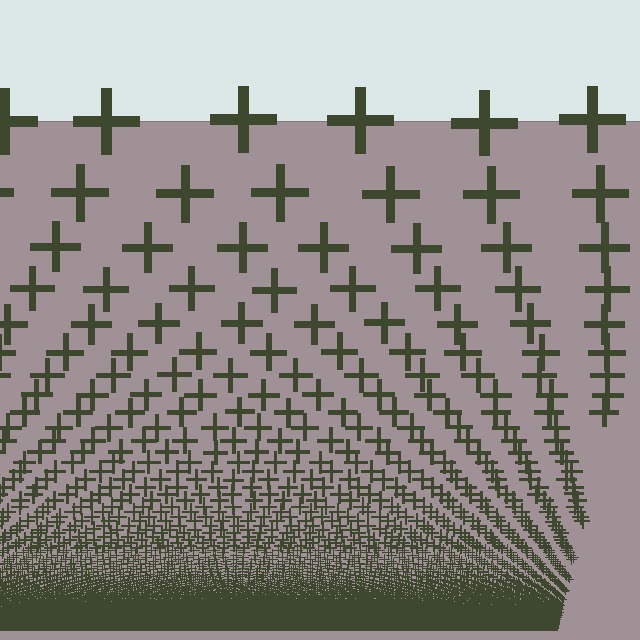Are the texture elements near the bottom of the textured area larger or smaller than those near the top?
Smaller. The gradient is inverted — elements near the bottom are smaller and denser.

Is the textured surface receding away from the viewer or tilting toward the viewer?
The surface appears to tilt toward the viewer. Texture elements get larger and sparser toward the top.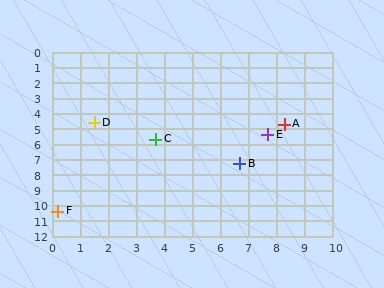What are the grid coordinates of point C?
Point C is at approximately (3.7, 5.7).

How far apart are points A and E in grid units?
Points A and E are about 0.9 grid units apart.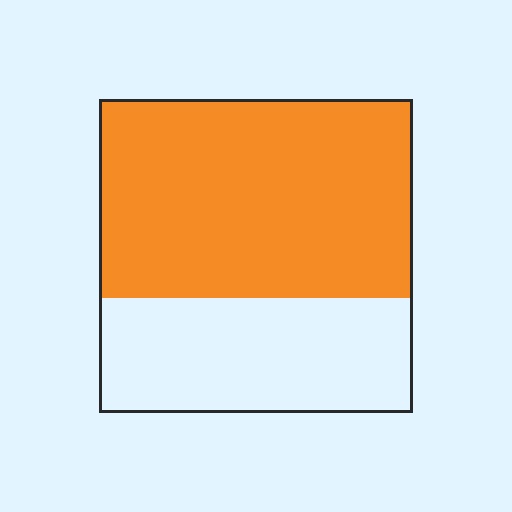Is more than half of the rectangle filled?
Yes.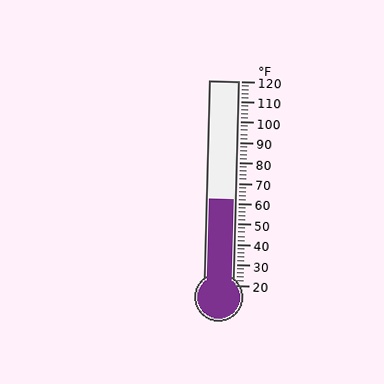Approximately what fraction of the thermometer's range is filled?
The thermometer is filled to approximately 40% of its range.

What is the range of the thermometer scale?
The thermometer scale ranges from 20°F to 120°F.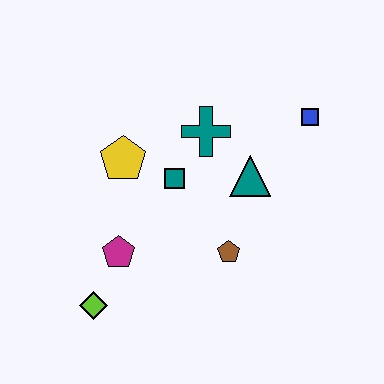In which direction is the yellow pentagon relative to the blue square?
The yellow pentagon is to the left of the blue square.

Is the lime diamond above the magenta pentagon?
No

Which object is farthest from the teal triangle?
The lime diamond is farthest from the teal triangle.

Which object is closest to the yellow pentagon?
The teal square is closest to the yellow pentagon.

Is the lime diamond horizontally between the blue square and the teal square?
No